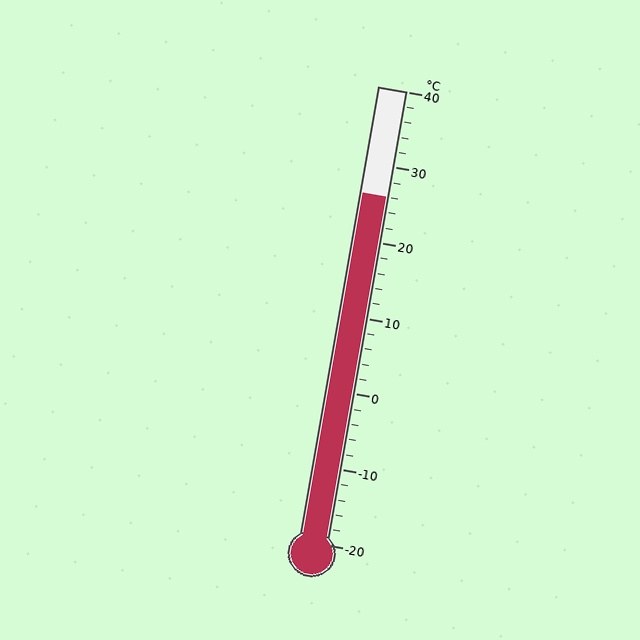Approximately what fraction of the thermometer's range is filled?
The thermometer is filled to approximately 75% of its range.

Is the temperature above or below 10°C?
The temperature is above 10°C.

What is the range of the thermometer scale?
The thermometer scale ranges from -20°C to 40°C.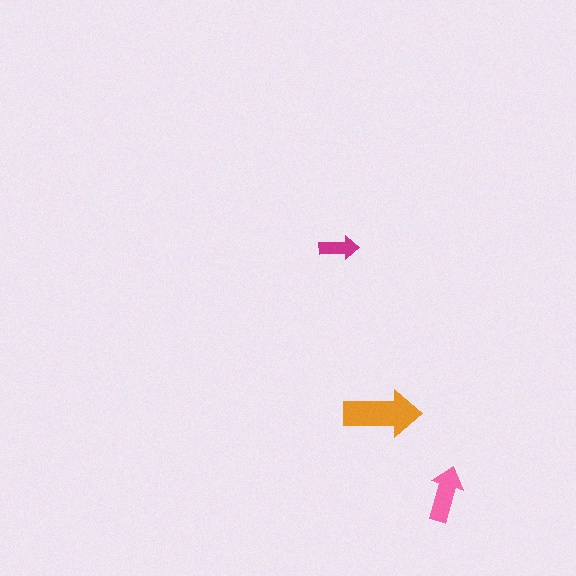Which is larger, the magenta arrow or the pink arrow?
The pink one.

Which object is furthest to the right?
The pink arrow is rightmost.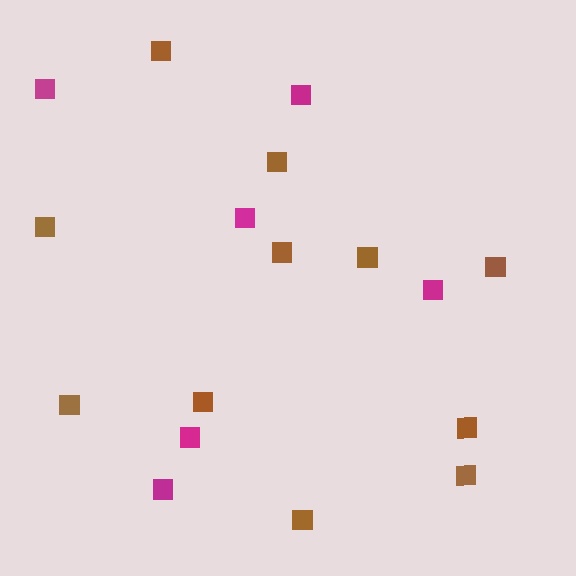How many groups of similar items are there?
There are 2 groups: one group of brown squares (11) and one group of magenta squares (6).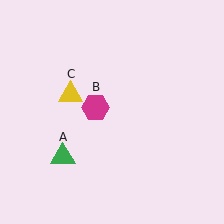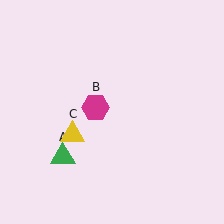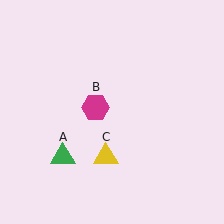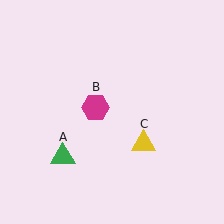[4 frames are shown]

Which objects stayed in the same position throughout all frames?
Green triangle (object A) and magenta hexagon (object B) remained stationary.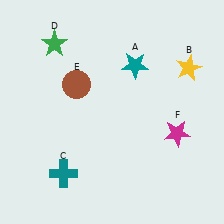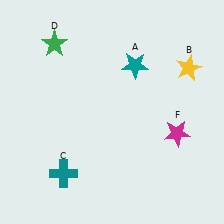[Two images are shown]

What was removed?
The brown circle (E) was removed in Image 2.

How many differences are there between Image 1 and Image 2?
There is 1 difference between the two images.